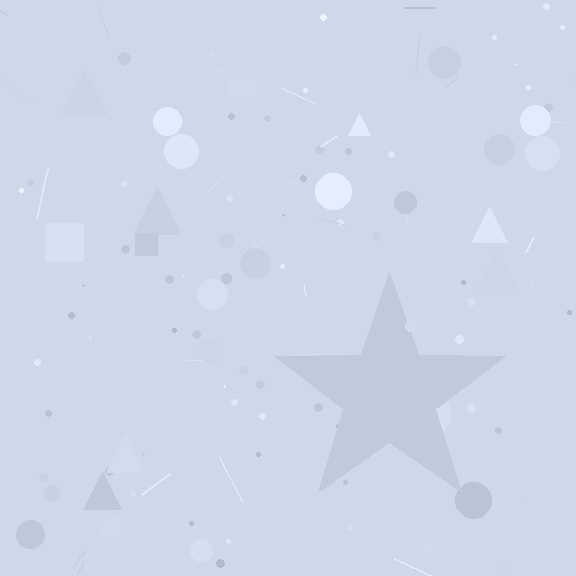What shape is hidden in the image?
A star is hidden in the image.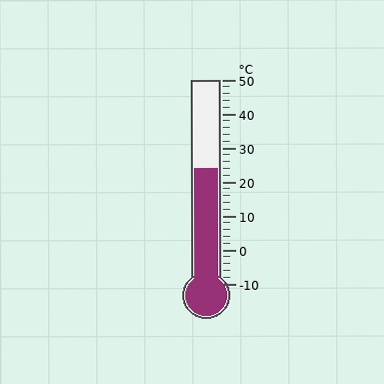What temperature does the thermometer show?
The thermometer shows approximately 24°C.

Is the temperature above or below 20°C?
The temperature is above 20°C.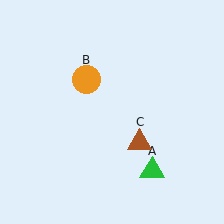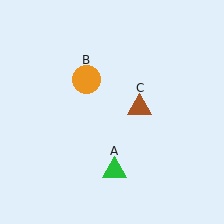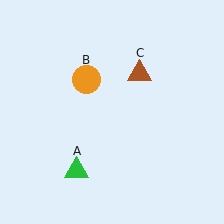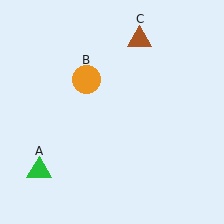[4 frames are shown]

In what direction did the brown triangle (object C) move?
The brown triangle (object C) moved up.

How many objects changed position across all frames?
2 objects changed position: green triangle (object A), brown triangle (object C).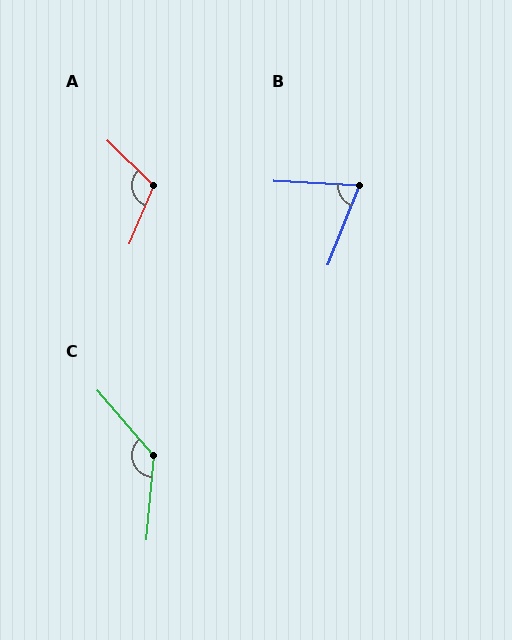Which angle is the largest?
C, at approximately 135 degrees.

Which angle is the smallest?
B, at approximately 72 degrees.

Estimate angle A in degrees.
Approximately 112 degrees.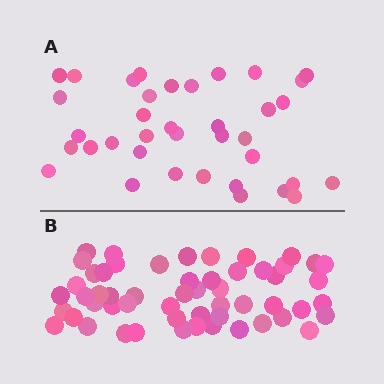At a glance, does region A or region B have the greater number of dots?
Region B (the bottom region) has more dots.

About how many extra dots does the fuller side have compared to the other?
Region B has approximately 20 more dots than region A.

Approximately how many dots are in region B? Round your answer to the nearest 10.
About 60 dots. (The exact count is 55, which rounds to 60.)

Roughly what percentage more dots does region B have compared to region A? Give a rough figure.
About 50% more.